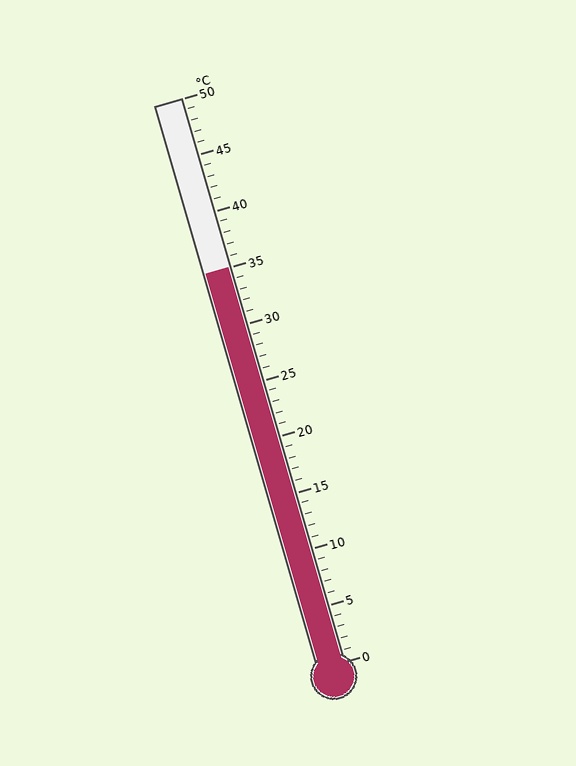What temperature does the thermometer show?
The thermometer shows approximately 35°C.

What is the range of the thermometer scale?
The thermometer scale ranges from 0°C to 50°C.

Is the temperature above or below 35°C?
The temperature is at 35°C.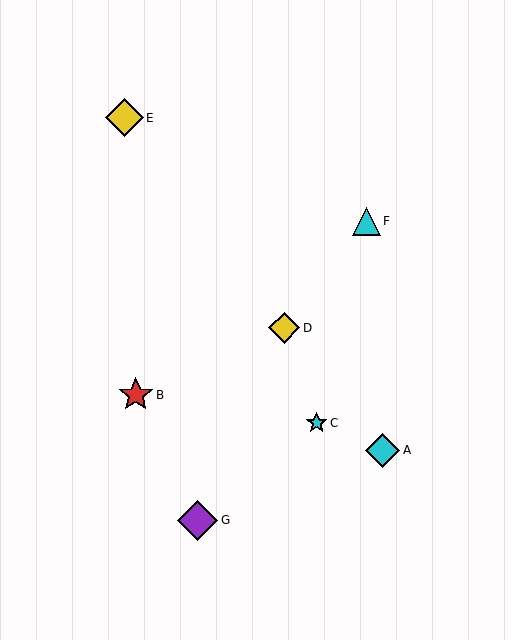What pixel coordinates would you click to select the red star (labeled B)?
Click at (136, 395) to select the red star B.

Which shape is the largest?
The purple diamond (labeled G) is the largest.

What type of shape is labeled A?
Shape A is a cyan diamond.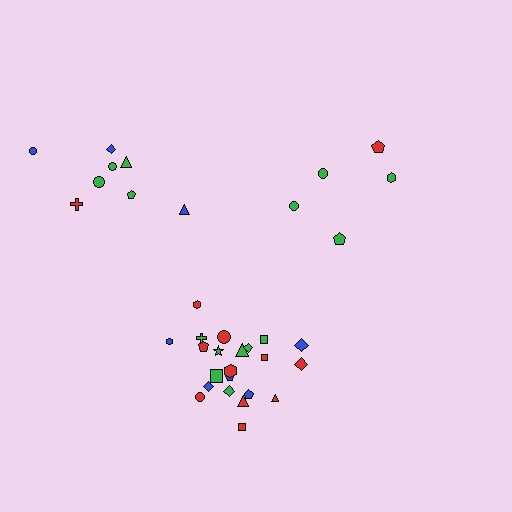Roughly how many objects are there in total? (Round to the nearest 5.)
Roughly 35 objects in total.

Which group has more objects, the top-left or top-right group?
The top-left group.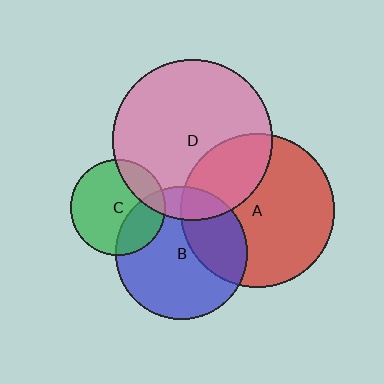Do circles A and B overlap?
Yes.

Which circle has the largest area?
Circle D (pink).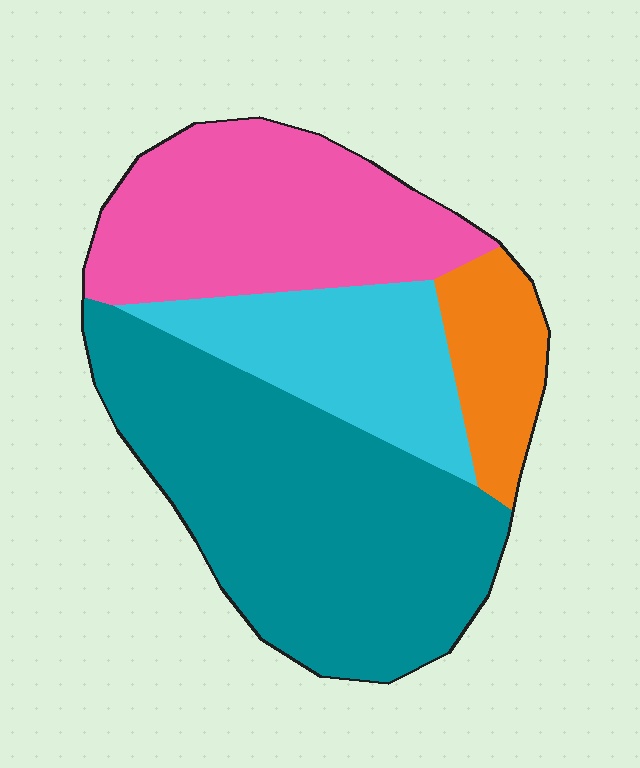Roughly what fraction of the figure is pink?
Pink covers around 30% of the figure.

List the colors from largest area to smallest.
From largest to smallest: teal, pink, cyan, orange.